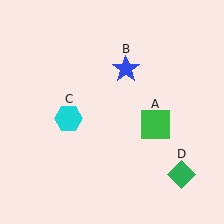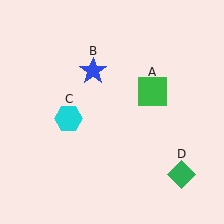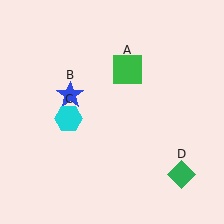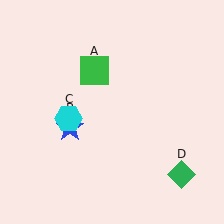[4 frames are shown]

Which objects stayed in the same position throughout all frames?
Cyan hexagon (object C) and green diamond (object D) remained stationary.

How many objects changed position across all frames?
2 objects changed position: green square (object A), blue star (object B).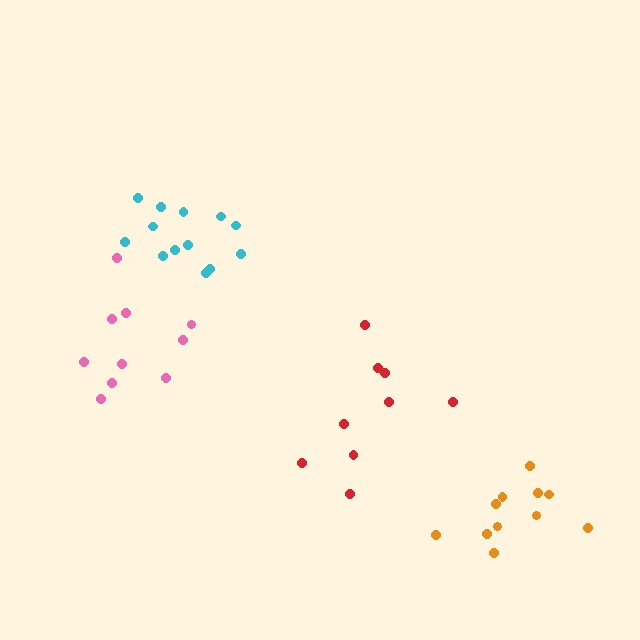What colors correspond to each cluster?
The clusters are colored: red, pink, cyan, orange.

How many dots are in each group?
Group 1: 9 dots, Group 2: 10 dots, Group 3: 13 dots, Group 4: 11 dots (43 total).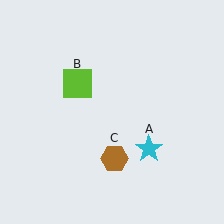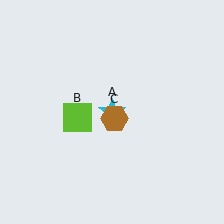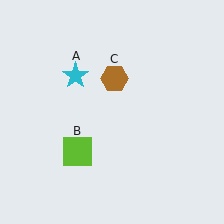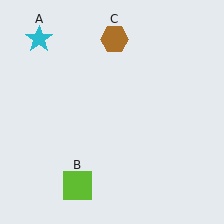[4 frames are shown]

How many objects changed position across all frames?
3 objects changed position: cyan star (object A), lime square (object B), brown hexagon (object C).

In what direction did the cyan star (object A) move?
The cyan star (object A) moved up and to the left.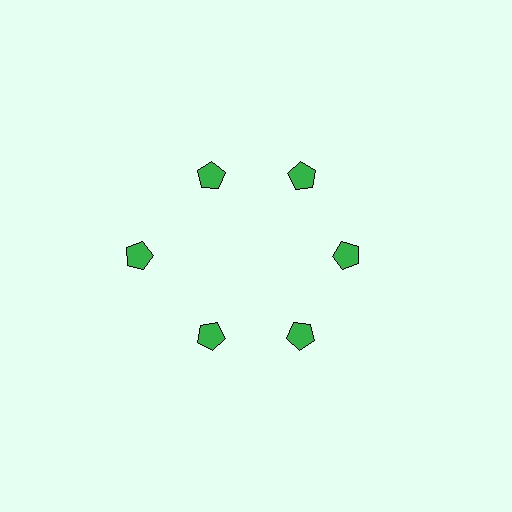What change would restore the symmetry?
The symmetry would be restored by moving it inward, back onto the ring so that all 6 pentagons sit at equal angles and equal distance from the center.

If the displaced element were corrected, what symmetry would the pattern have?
It would have 6-fold rotational symmetry — the pattern would map onto itself every 60 degrees.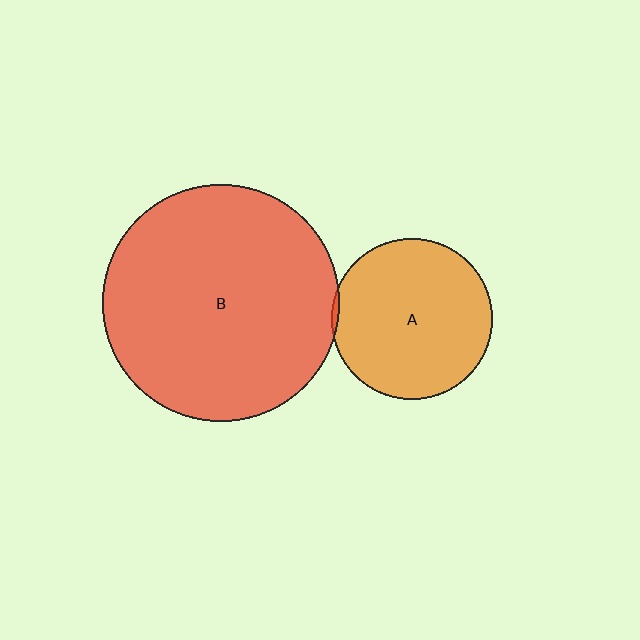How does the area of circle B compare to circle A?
Approximately 2.2 times.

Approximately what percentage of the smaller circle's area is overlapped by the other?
Approximately 5%.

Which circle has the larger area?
Circle B (red).